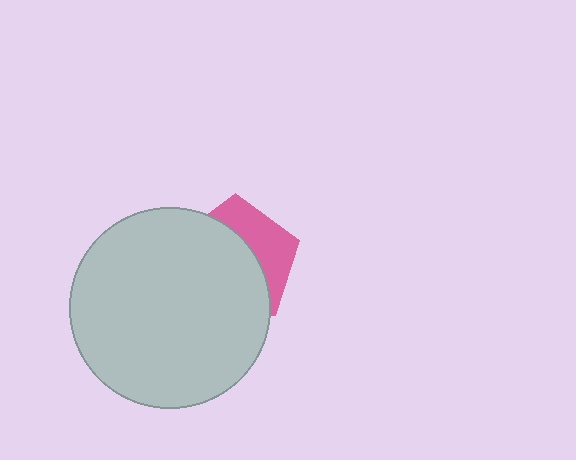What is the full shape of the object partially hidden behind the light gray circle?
The partially hidden object is a pink pentagon.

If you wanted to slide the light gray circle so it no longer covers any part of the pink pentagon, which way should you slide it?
Slide it toward the lower-left — that is the most direct way to separate the two shapes.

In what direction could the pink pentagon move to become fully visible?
The pink pentagon could move toward the upper-right. That would shift it out from behind the light gray circle entirely.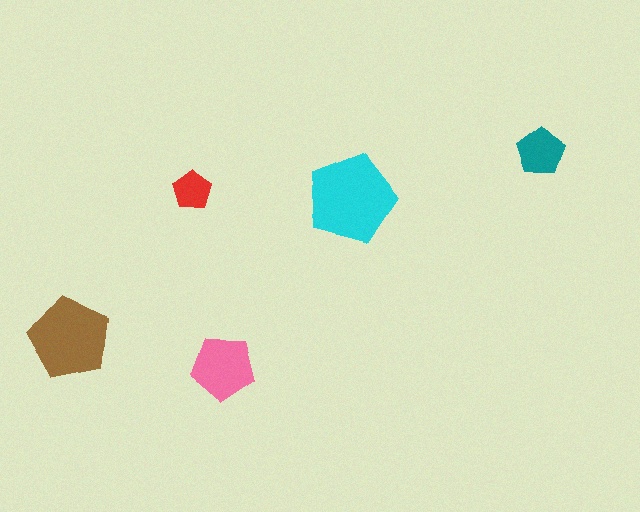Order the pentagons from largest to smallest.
the cyan one, the brown one, the pink one, the teal one, the red one.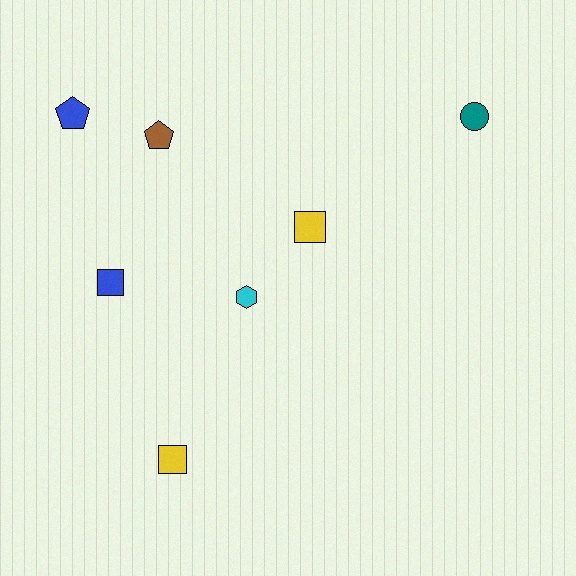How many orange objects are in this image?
There are no orange objects.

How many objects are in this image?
There are 7 objects.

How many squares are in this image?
There are 3 squares.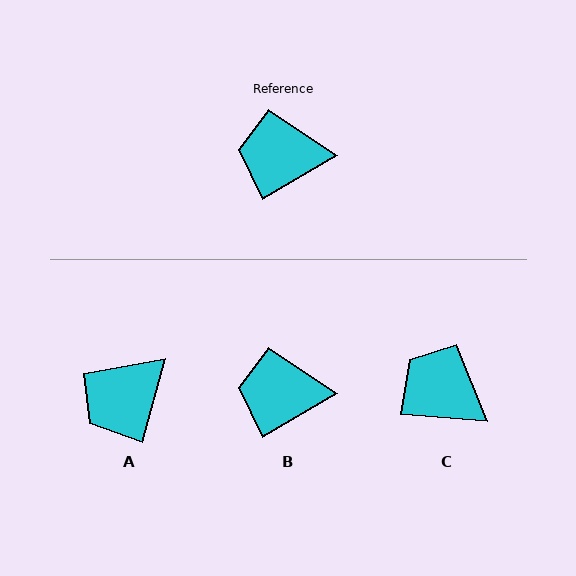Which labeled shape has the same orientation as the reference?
B.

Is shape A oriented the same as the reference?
No, it is off by about 44 degrees.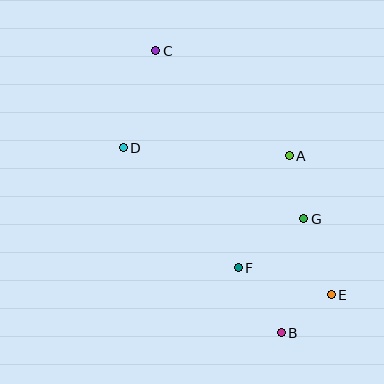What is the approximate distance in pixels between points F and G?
The distance between F and G is approximately 82 pixels.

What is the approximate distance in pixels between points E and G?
The distance between E and G is approximately 81 pixels.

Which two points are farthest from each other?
Points B and C are farthest from each other.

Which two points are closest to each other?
Points B and E are closest to each other.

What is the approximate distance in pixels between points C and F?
The distance between C and F is approximately 232 pixels.